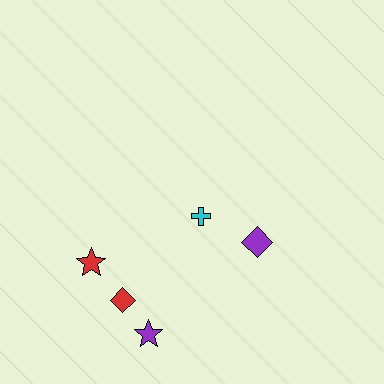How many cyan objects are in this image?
There is 1 cyan object.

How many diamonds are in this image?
There are 2 diamonds.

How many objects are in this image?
There are 5 objects.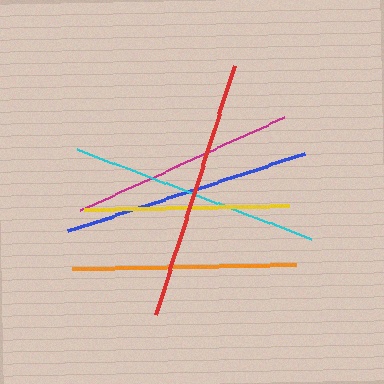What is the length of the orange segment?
The orange segment is approximately 223 pixels long.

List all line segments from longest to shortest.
From longest to shortest: red, cyan, blue, orange, magenta, yellow.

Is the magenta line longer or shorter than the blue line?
The blue line is longer than the magenta line.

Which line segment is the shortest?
The yellow line is the shortest at approximately 205 pixels.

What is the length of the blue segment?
The blue segment is approximately 249 pixels long.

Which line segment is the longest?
The red line is the longest at approximately 260 pixels.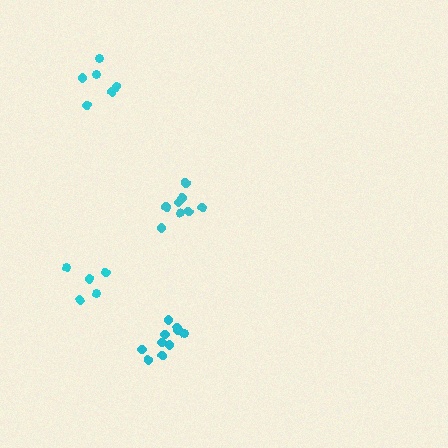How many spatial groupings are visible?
There are 4 spatial groupings.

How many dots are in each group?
Group 1: 8 dots, Group 2: 6 dots, Group 3: 10 dots, Group 4: 5 dots (29 total).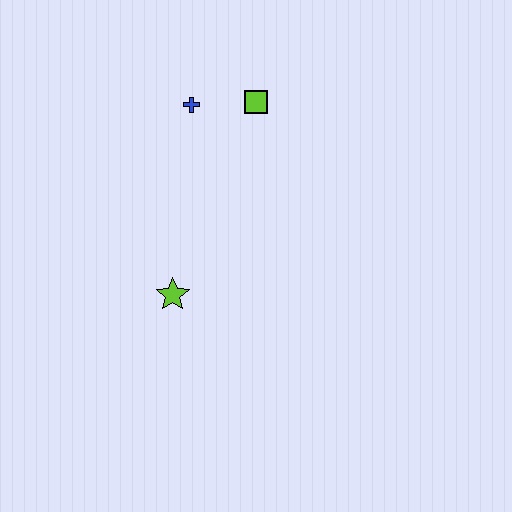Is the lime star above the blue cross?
No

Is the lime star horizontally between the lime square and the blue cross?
No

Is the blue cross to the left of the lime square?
Yes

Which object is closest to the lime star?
The blue cross is closest to the lime star.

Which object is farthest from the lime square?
The lime star is farthest from the lime square.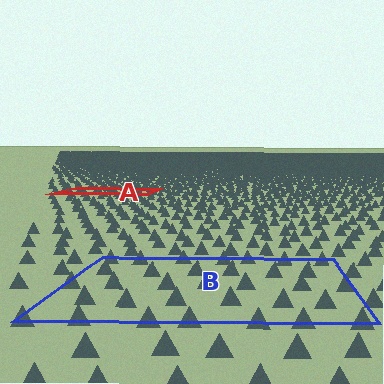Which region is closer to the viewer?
Region B is closer. The texture elements there are larger and more spread out.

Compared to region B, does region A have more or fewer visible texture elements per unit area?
Region A has more texture elements per unit area — they are packed more densely because it is farther away.